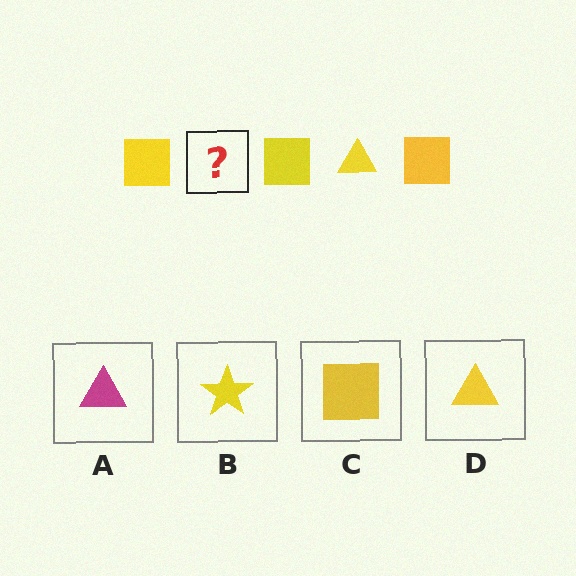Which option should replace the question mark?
Option D.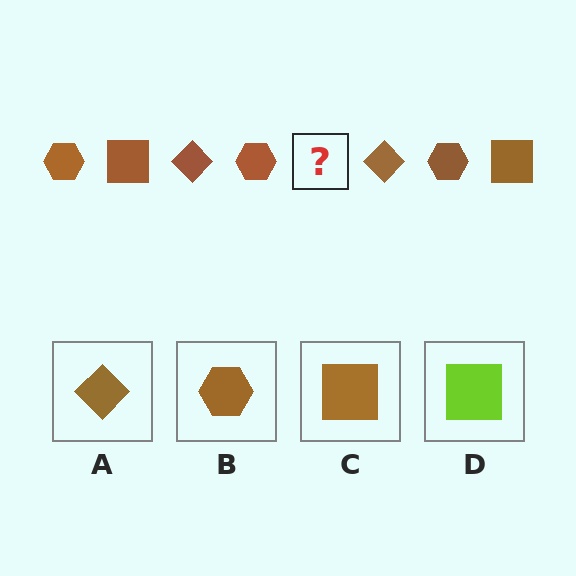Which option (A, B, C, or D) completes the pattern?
C.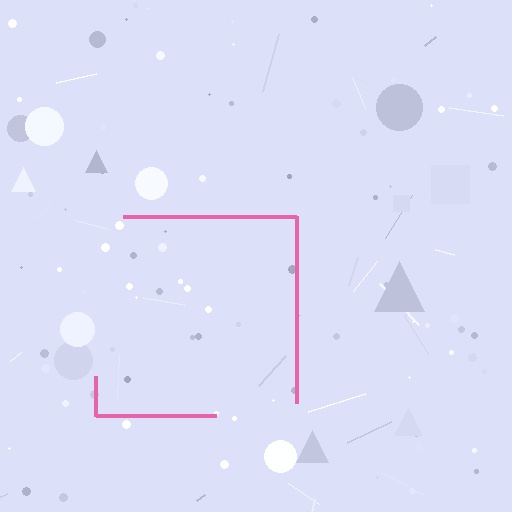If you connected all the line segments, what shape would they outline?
They would outline a square.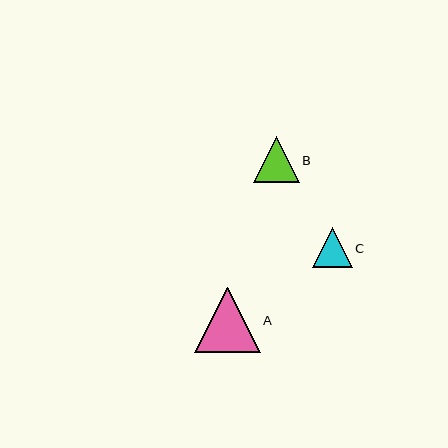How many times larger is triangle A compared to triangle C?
Triangle A is approximately 1.7 times the size of triangle C.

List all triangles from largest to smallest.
From largest to smallest: A, B, C.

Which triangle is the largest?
Triangle A is the largest with a size of approximately 66 pixels.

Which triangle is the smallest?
Triangle C is the smallest with a size of approximately 40 pixels.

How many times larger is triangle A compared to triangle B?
Triangle A is approximately 1.4 times the size of triangle B.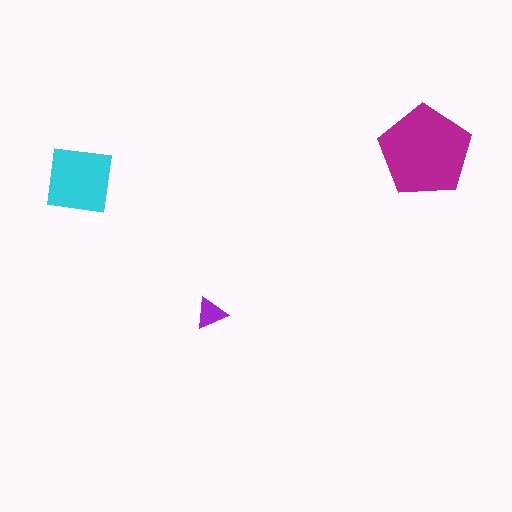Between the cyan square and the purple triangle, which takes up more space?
The cyan square.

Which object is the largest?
The magenta pentagon.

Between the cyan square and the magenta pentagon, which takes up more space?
The magenta pentagon.